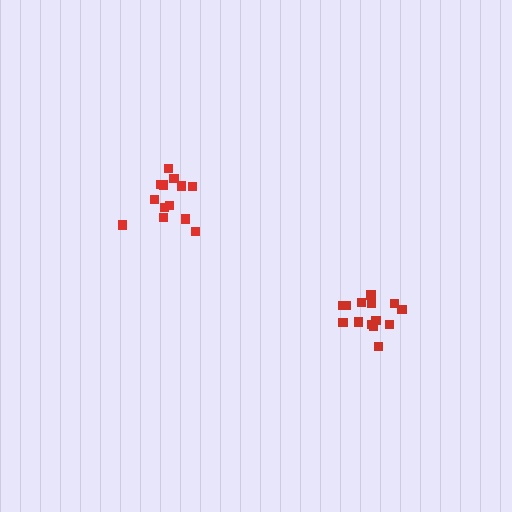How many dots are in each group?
Group 1: 13 dots, Group 2: 14 dots (27 total).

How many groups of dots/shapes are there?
There are 2 groups.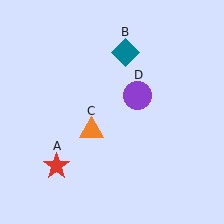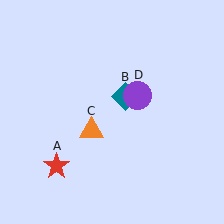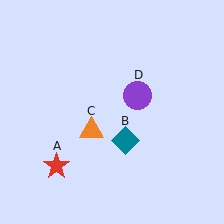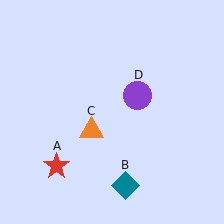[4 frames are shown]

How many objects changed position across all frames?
1 object changed position: teal diamond (object B).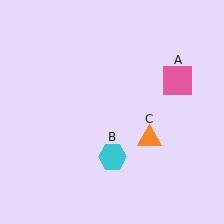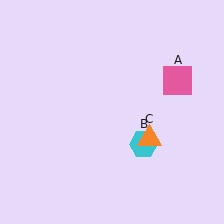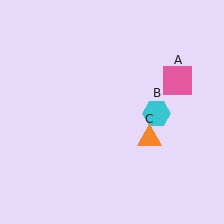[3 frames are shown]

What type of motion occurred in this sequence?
The cyan hexagon (object B) rotated counterclockwise around the center of the scene.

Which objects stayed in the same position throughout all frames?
Pink square (object A) and orange triangle (object C) remained stationary.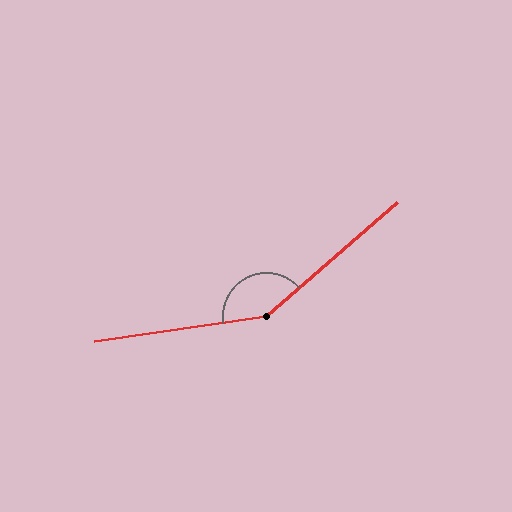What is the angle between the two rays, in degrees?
Approximately 147 degrees.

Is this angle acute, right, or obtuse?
It is obtuse.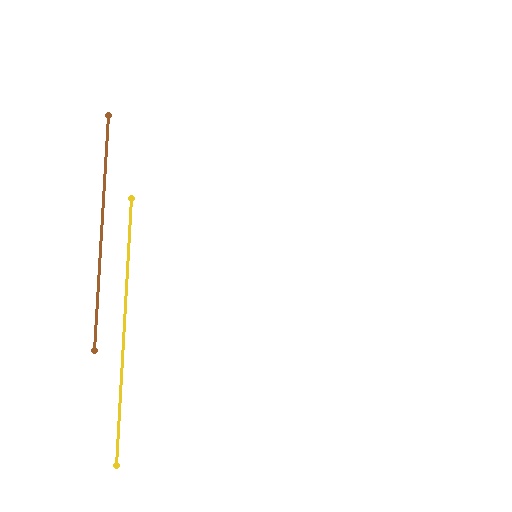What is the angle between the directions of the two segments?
Approximately 0 degrees.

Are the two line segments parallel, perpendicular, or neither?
Parallel — their directions differ by only 0.3°.